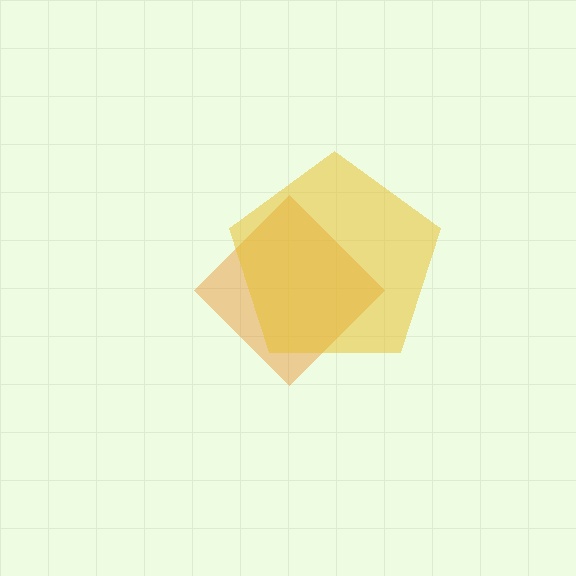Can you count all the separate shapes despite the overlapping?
Yes, there are 2 separate shapes.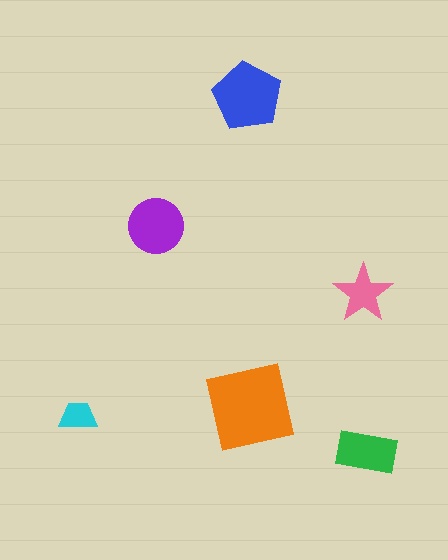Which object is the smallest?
The cyan trapezoid.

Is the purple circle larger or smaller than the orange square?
Smaller.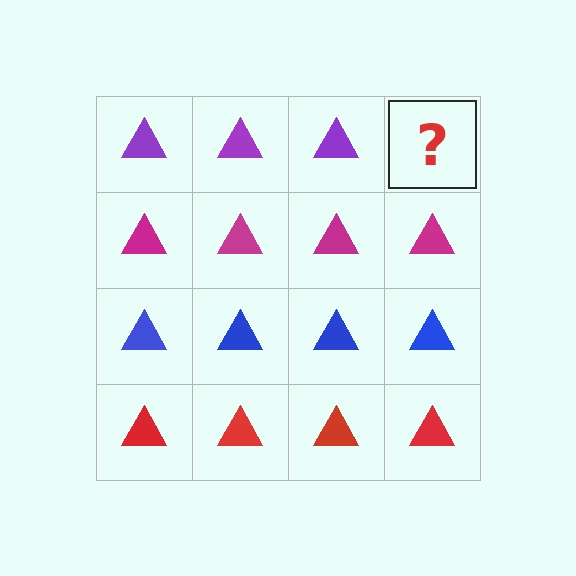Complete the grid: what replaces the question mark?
The question mark should be replaced with a purple triangle.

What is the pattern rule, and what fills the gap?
The rule is that each row has a consistent color. The gap should be filled with a purple triangle.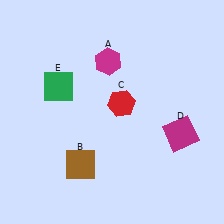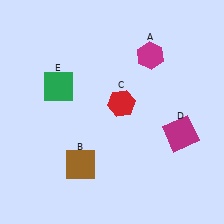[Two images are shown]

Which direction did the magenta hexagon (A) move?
The magenta hexagon (A) moved right.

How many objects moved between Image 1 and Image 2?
1 object moved between the two images.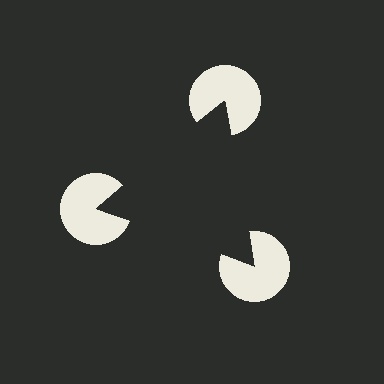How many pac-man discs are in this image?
There are 3 — one at each vertex of the illusory triangle.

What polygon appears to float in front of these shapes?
An illusory triangle — its edges are inferred from the aligned wedge cuts in the pac-man discs, not physically drawn.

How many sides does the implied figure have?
3 sides.